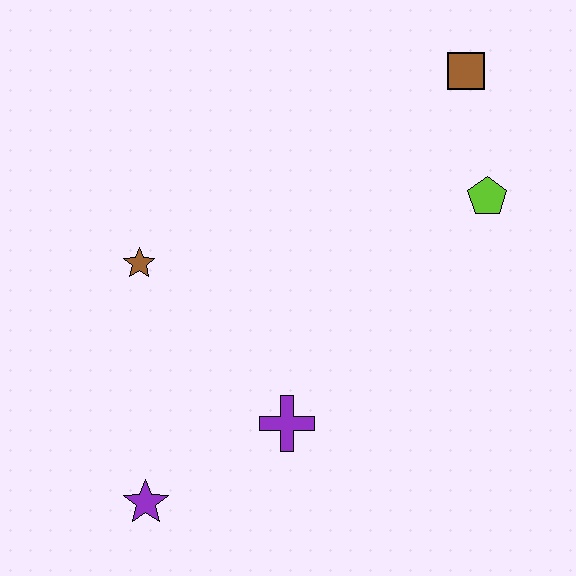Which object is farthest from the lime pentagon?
The purple star is farthest from the lime pentagon.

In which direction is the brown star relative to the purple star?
The brown star is above the purple star.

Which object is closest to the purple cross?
The purple star is closest to the purple cross.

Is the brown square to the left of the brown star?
No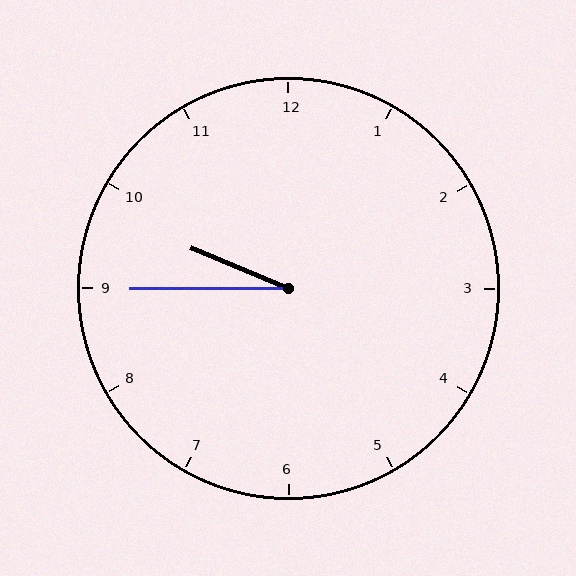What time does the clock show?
9:45.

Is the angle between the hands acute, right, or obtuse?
It is acute.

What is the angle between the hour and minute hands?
Approximately 22 degrees.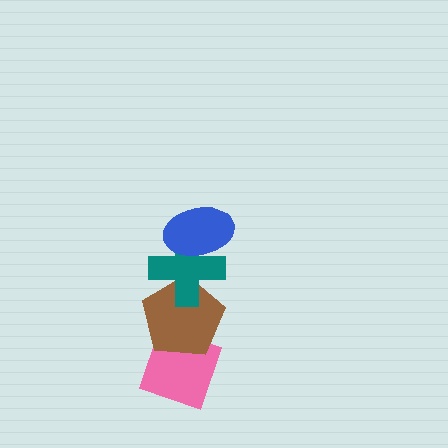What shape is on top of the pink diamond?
The brown pentagon is on top of the pink diamond.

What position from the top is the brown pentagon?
The brown pentagon is 3rd from the top.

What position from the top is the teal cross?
The teal cross is 2nd from the top.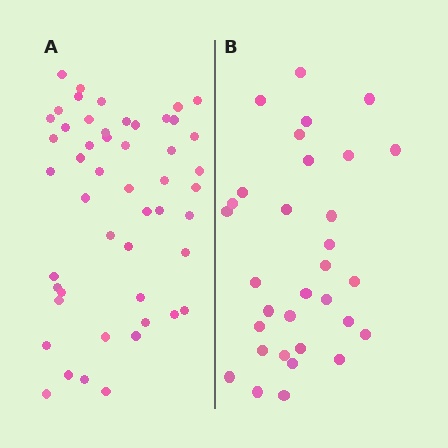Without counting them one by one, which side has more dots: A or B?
Region A (the left region) has more dots.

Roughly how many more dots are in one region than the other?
Region A has approximately 20 more dots than region B.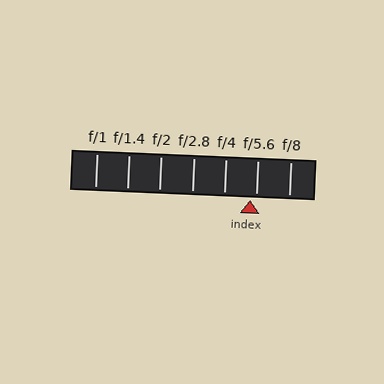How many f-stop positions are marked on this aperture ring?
There are 7 f-stop positions marked.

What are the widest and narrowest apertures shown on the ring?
The widest aperture shown is f/1 and the narrowest is f/8.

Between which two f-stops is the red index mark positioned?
The index mark is between f/4 and f/5.6.